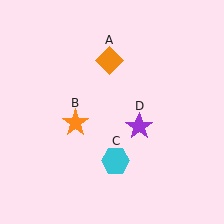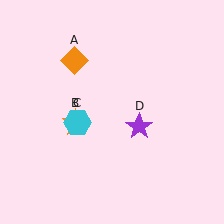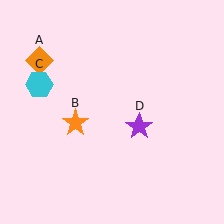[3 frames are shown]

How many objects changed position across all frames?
2 objects changed position: orange diamond (object A), cyan hexagon (object C).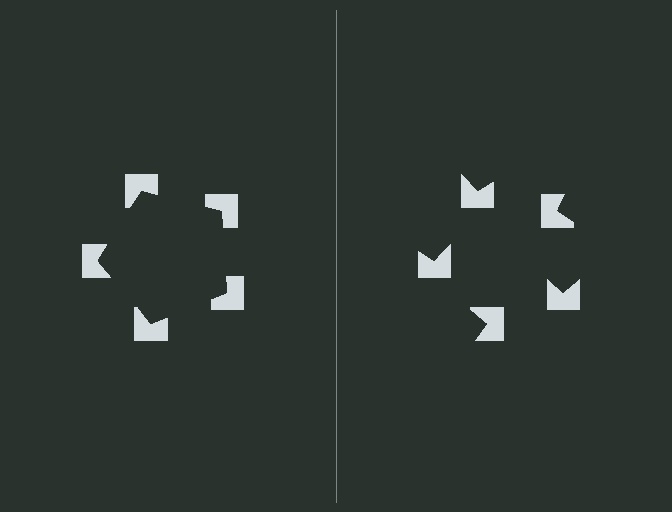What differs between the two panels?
The notched squares are positioned identically on both sides; only the wedge orientations differ. On the left they align to a pentagon; on the right they are misaligned.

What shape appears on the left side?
An illusory pentagon.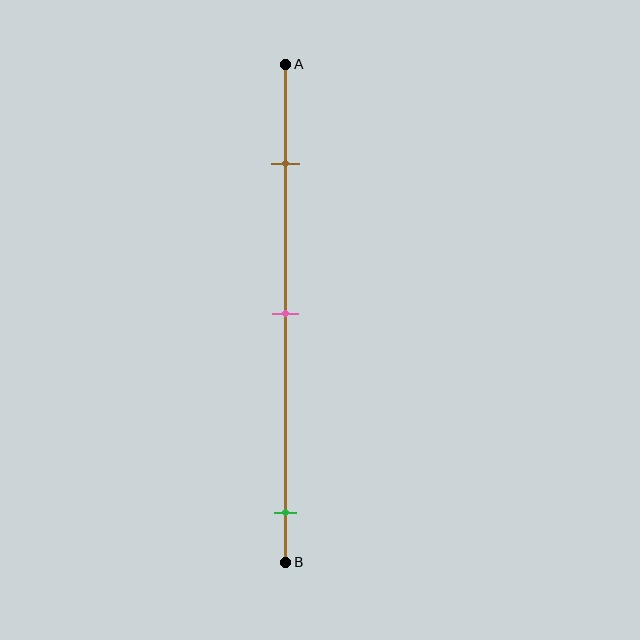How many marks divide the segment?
There are 3 marks dividing the segment.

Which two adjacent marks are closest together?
The brown and pink marks are the closest adjacent pair.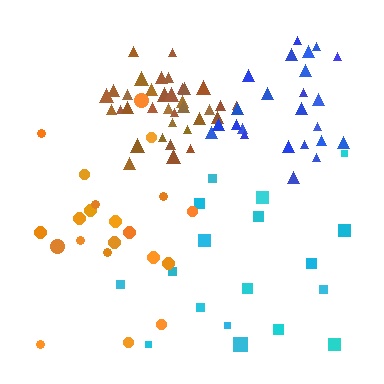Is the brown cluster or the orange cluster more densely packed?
Brown.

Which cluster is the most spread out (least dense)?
Cyan.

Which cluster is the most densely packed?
Brown.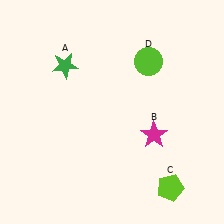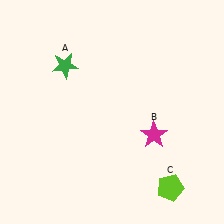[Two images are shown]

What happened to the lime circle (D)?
The lime circle (D) was removed in Image 2. It was in the top-right area of Image 1.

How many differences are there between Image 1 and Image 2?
There is 1 difference between the two images.